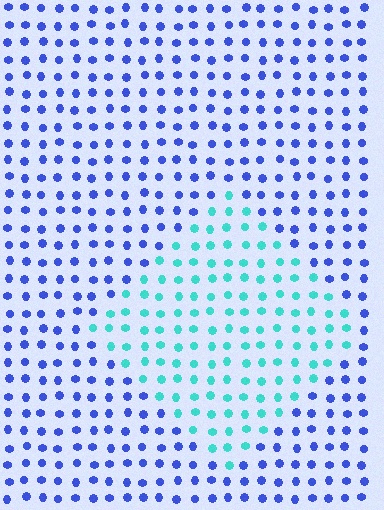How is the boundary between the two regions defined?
The boundary is defined purely by a slight shift in hue (about 58 degrees). Spacing, size, and orientation are identical on both sides.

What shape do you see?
I see a diamond.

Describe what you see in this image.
The image is filled with small blue elements in a uniform arrangement. A diamond-shaped region is visible where the elements are tinted to a slightly different hue, forming a subtle color boundary.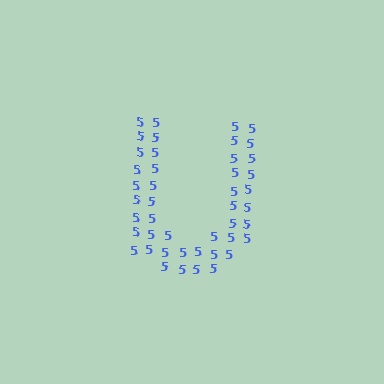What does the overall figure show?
The overall figure shows the letter U.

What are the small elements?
The small elements are digit 5's.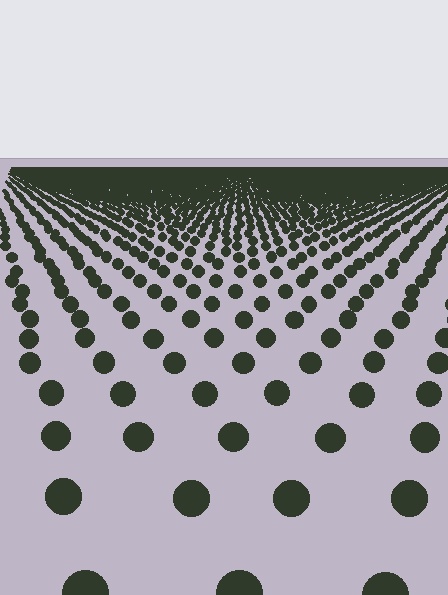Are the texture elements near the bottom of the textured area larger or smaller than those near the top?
Larger. Near the bottom, elements are closer to the viewer and appear at a bigger on-screen size.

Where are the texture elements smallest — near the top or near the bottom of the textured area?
Near the top.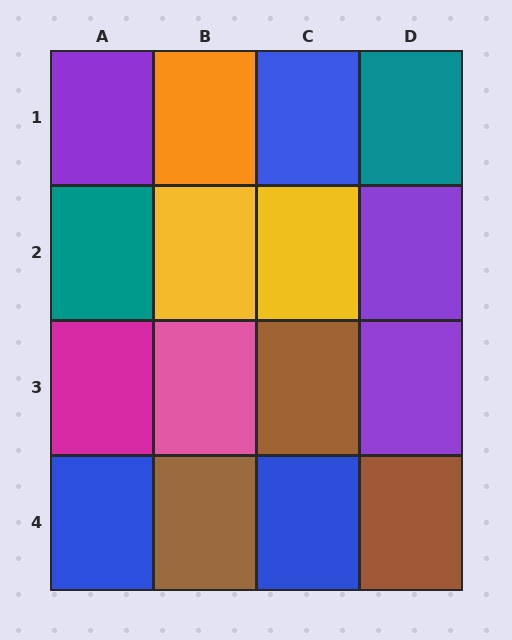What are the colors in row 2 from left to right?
Teal, yellow, yellow, purple.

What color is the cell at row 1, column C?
Blue.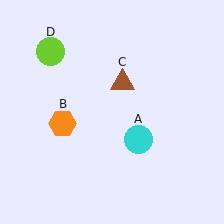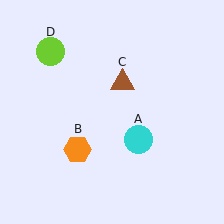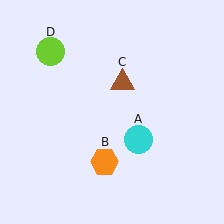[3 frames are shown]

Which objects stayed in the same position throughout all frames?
Cyan circle (object A) and brown triangle (object C) and lime circle (object D) remained stationary.